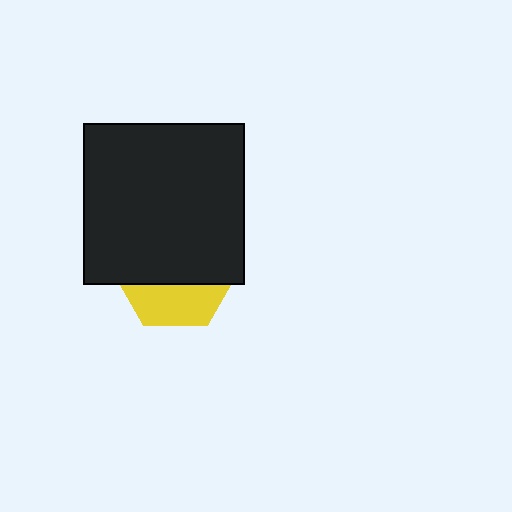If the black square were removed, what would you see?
You would see the complete yellow hexagon.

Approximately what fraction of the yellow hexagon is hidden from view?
Roughly 68% of the yellow hexagon is hidden behind the black square.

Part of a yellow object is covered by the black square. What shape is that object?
It is a hexagon.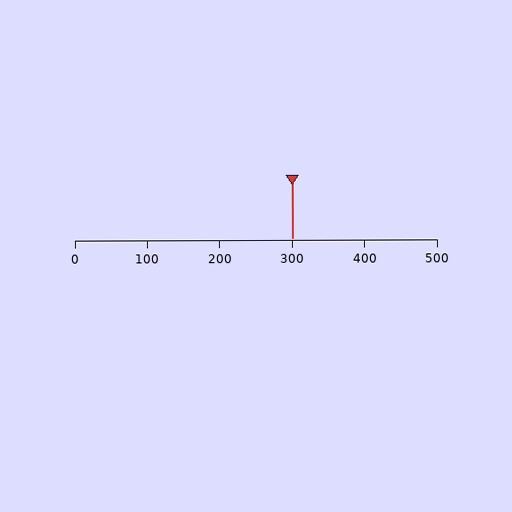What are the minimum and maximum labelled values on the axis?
The axis runs from 0 to 500.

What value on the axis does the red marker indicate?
The marker indicates approximately 300.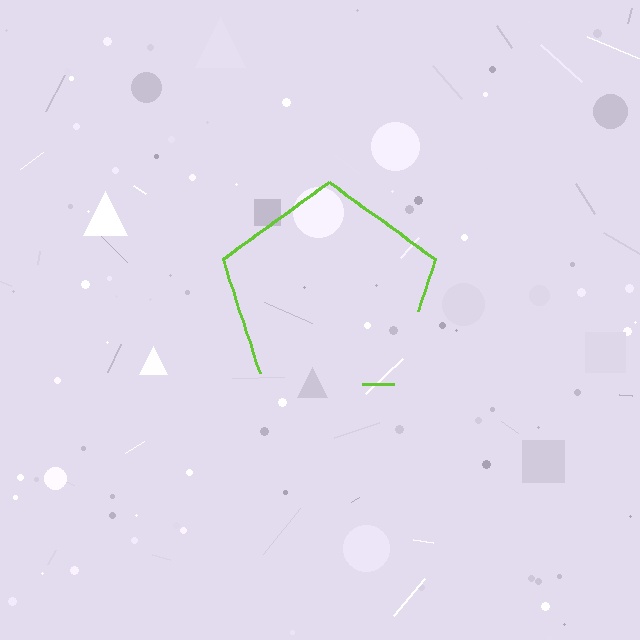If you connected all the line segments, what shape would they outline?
They would outline a pentagon.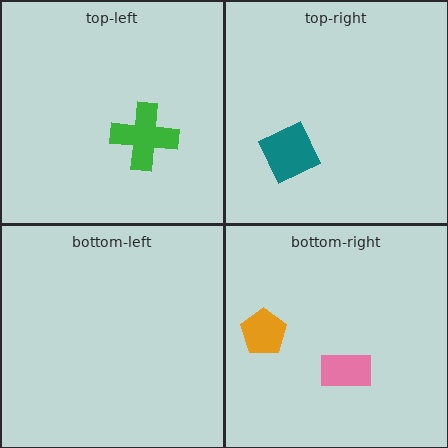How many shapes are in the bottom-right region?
2.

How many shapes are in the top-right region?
1.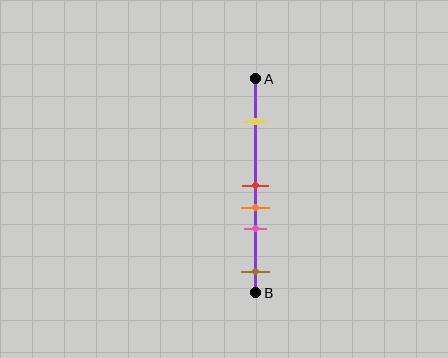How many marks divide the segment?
There are 5 marks dividing the segment.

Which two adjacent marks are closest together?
The red and orange marks are the closest adjacent pair.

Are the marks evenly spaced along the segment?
No, the marks are not evenly spaced.